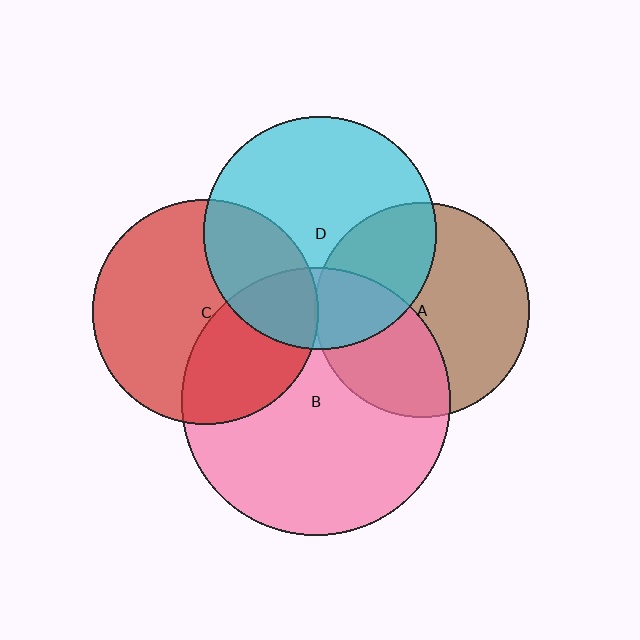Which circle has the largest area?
Circle B (pink).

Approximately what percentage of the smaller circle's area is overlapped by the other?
Approximately 40%.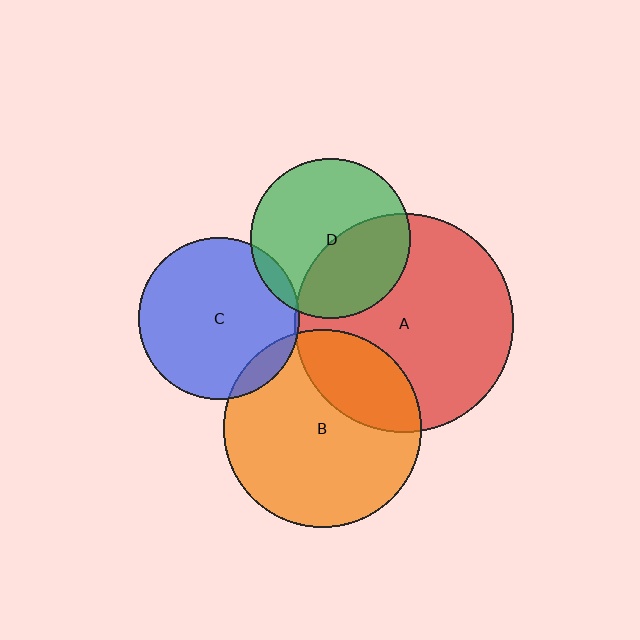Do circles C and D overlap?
Yes.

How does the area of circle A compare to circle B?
Approximately 1.2 times.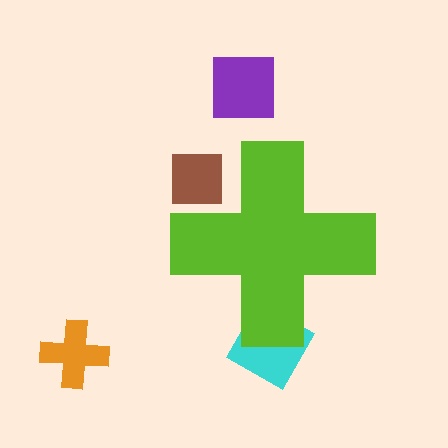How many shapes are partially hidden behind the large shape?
2 shapes are partially hidden.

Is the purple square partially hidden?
No, the purple square is fully visible.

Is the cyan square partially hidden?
Yes, the cyan square is partially hidden behind the lime cross.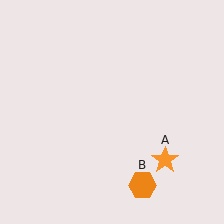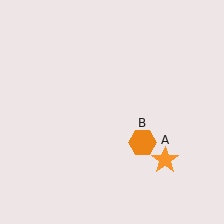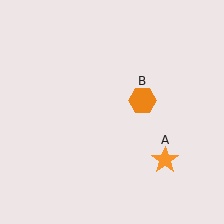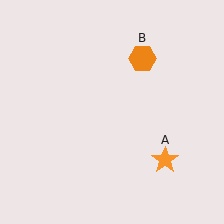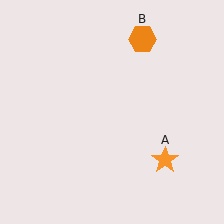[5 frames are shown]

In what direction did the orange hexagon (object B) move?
The orange hexagon (object B) moved up.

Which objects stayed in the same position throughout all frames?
Orange star (object A) remained stationary.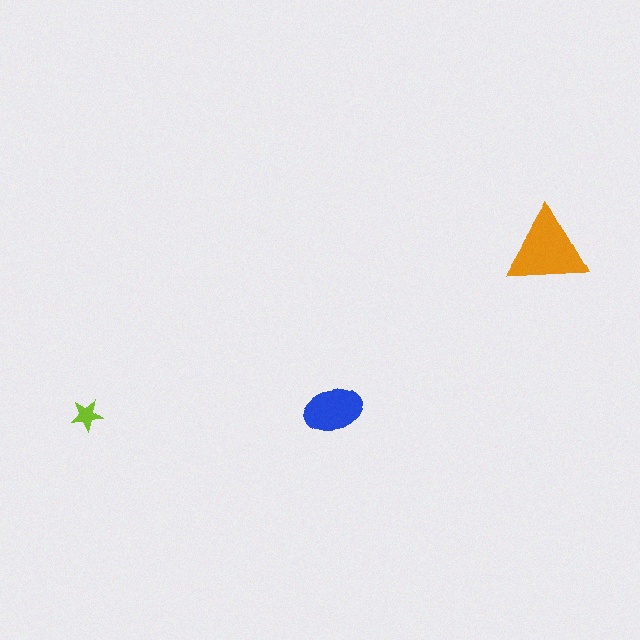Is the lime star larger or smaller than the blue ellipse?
Smaller.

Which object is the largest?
The orange triangle.